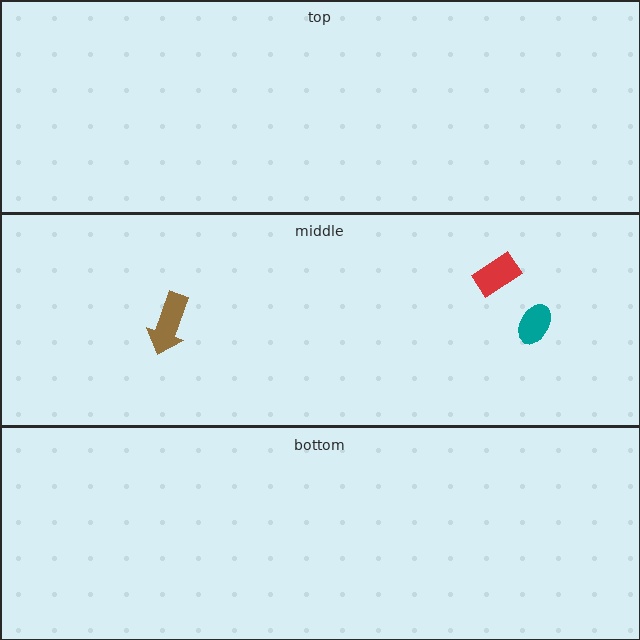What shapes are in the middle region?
The teal ellipse, the red rectangle, the brown arrow.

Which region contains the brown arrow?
The middle region.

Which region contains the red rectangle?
The middle region.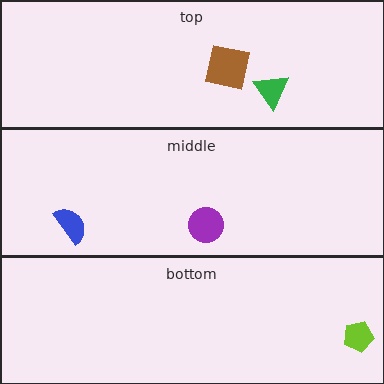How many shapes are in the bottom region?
1.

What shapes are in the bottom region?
The lime pentagon.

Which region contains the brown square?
The top region.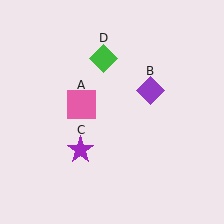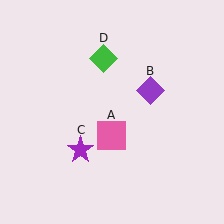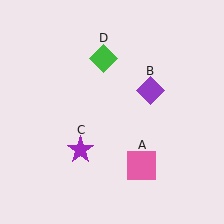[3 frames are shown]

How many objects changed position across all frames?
1 object changed position: pink square (object A).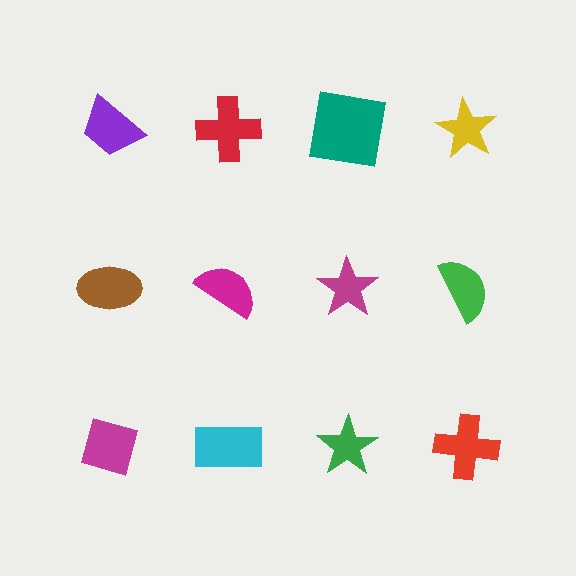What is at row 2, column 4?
A green semicircle.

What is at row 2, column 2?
A magenta semicircle.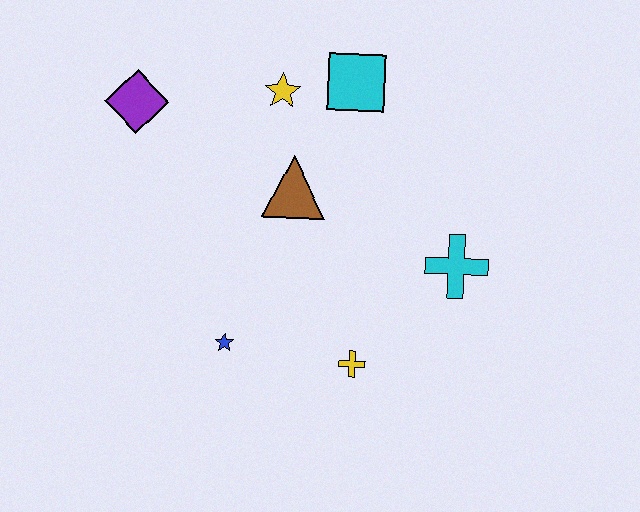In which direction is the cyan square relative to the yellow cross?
The cyan square is above the yellow cross.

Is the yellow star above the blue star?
Yes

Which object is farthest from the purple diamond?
The cyan cross is farthest from the purple diamond.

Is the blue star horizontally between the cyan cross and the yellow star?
No